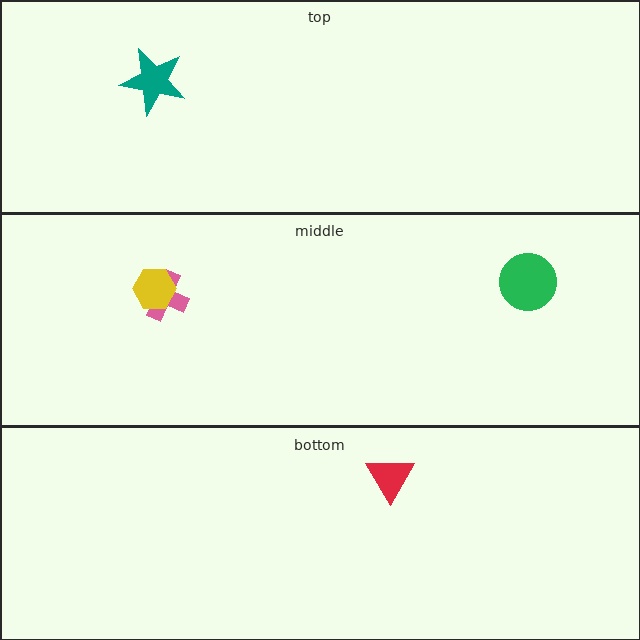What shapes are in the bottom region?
The red triangle.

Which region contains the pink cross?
The middle region.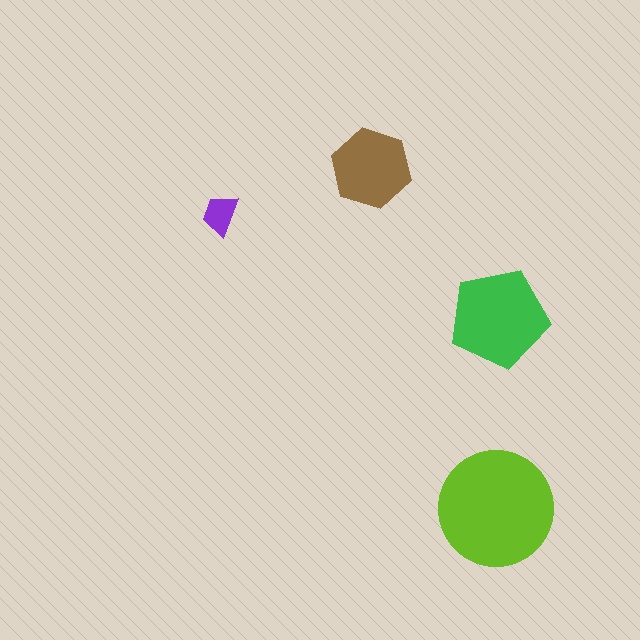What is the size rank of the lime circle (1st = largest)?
1st.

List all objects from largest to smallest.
The lime circle, the green pentagon, the brown hexagon, the purple trapezoid.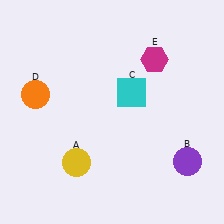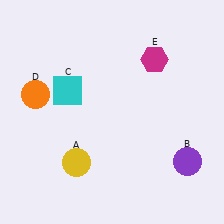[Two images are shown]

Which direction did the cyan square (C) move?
The cyan square (C) moved left.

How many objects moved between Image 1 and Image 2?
1 object moved between the two images.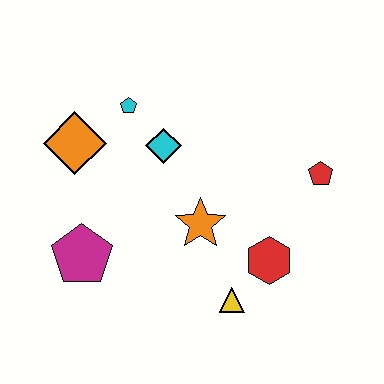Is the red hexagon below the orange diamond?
Yes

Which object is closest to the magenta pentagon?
The orange diamond is closest to the magenta pentagon.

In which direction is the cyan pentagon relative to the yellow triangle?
The cyan pentagon is above the yellow triangle.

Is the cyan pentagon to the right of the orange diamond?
Yes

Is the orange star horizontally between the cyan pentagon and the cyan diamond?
No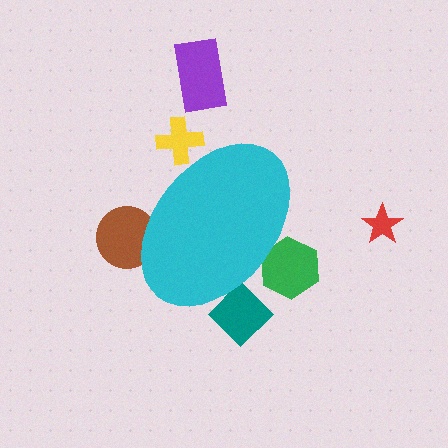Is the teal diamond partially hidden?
Yes, the teal diamond is partially hidden behind the cyan ellipse.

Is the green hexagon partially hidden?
Yes, the green hexagon is partially hidden behind the cyan ellipse.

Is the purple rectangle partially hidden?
No, the purple rectangle is fully visible.